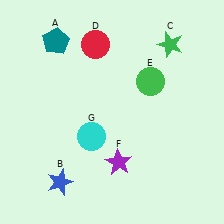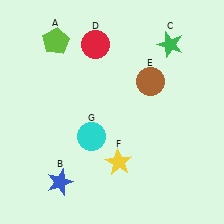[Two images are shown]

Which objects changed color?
A changed from teal to lime. E changed from green to brown. F changed from purple to yellow.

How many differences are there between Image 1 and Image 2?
There are 3 differences between the two images.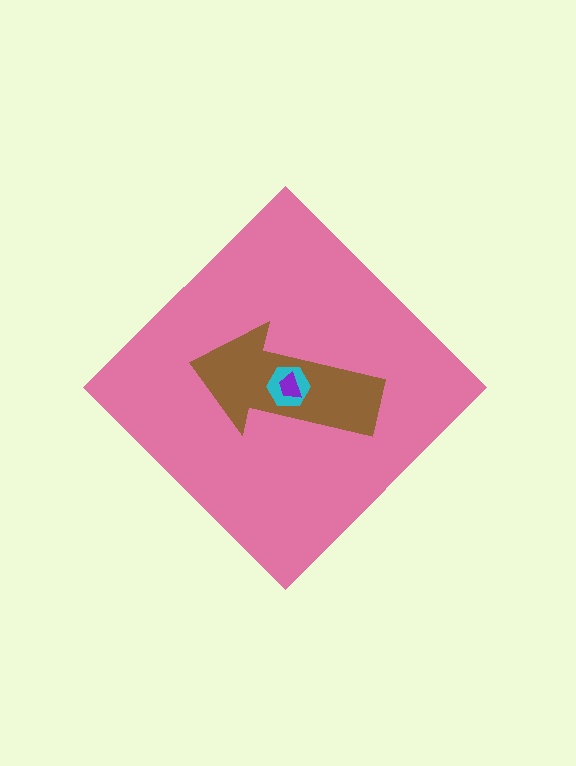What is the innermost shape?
The purple trapezoid.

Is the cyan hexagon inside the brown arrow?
Yes.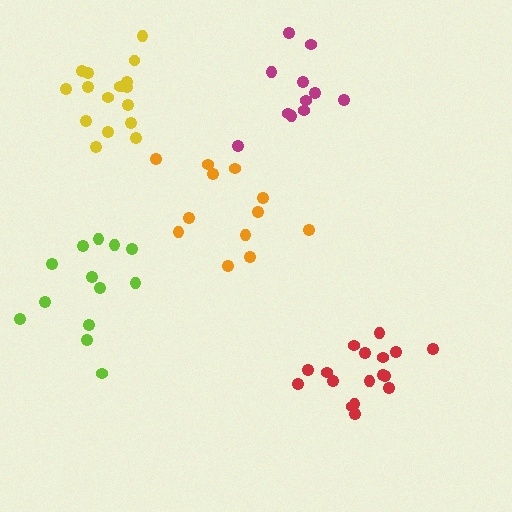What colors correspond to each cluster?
The clusters are colored: yellow, orange, magenta, red, lime.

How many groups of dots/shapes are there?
There are 5 groups.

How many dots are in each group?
Group 1: 17 dots, Group 2: 12 dots, Group 3: 11 dots, Group 4: 17 dots, Group 5: 13 dots (70 total).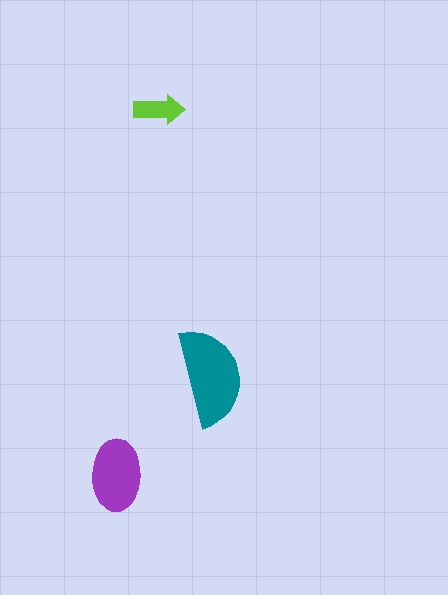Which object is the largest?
The teal semicircle.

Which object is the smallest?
The lime arrow.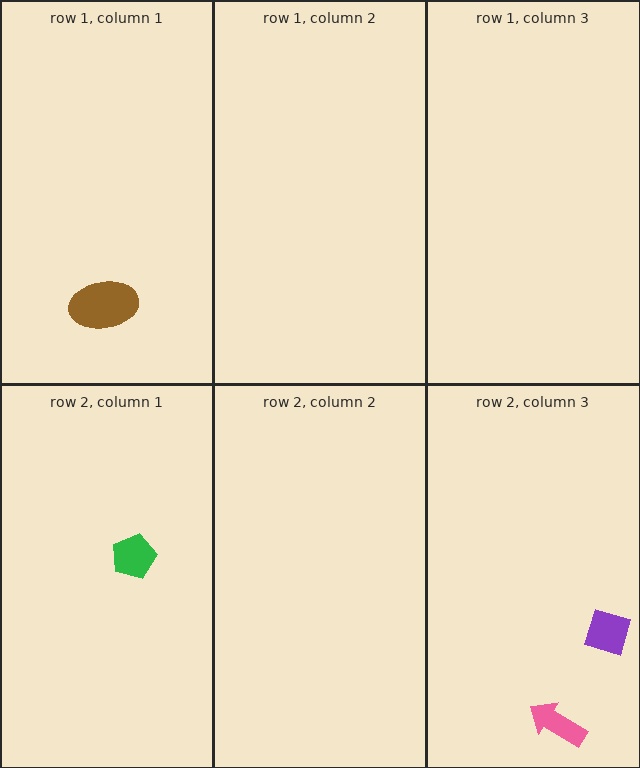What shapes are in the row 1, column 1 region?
The brown ellipse.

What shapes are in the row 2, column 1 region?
The green pentagon.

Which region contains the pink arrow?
The row 2, column 3 region.